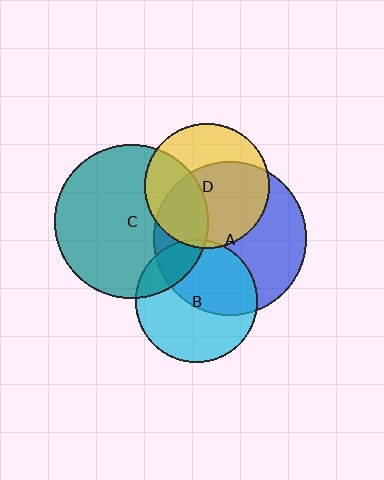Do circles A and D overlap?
Yes.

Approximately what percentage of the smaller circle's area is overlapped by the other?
Approximately 60%.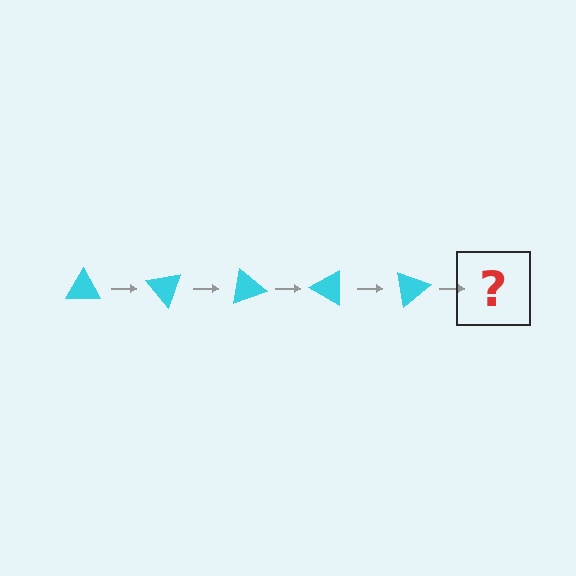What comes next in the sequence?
The next element should be a cyan triangle rotated 250 degrees.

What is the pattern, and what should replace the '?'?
The pattern is that the triangle rotates 50 degrees each step. The '?' should be a cyan triangle rotated 250 degrees.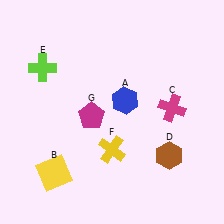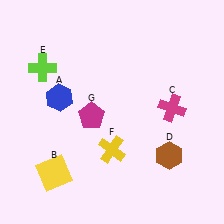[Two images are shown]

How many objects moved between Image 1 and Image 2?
1 object moved between the two images.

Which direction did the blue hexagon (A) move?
The blue hexagon (A) moved left.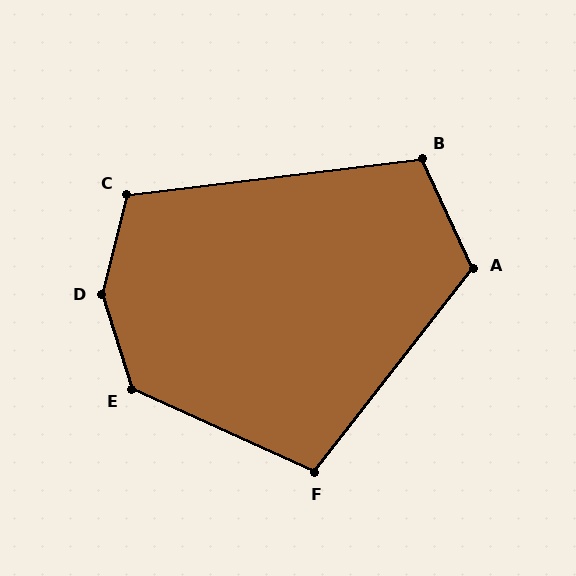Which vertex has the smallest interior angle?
F, at approximately 104 degrees.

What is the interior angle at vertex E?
Approximately 132 degrees (obtuse).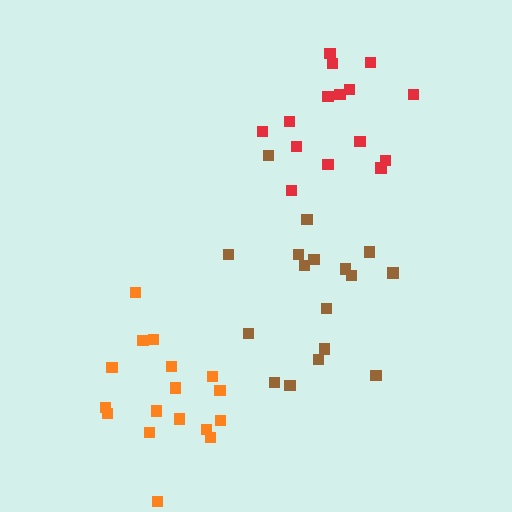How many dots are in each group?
Group 1: 15 dots, Group 2: 17 dots, Group 3: 17 dots (49 total).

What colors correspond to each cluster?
The clusters are colored: red, brown, orange.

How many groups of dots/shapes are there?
There are 3 groups.